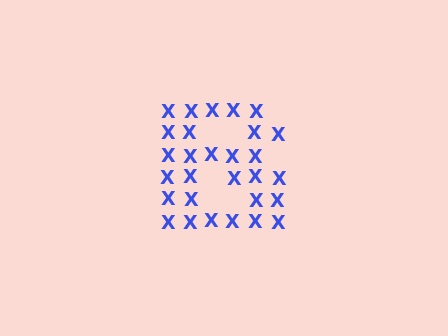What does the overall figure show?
The overall figure shows the letter B.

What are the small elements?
The small elements are letter X's.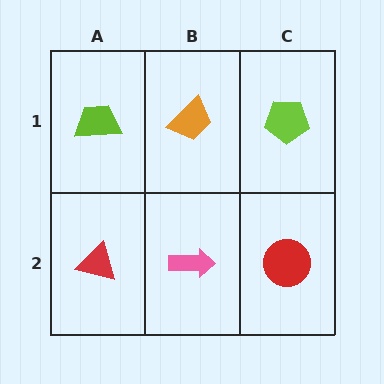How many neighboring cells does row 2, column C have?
2.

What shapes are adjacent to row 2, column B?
An orange trapezoid (row 1, column B), a red triangle (row 2, column A), a red circle (row 2, column C).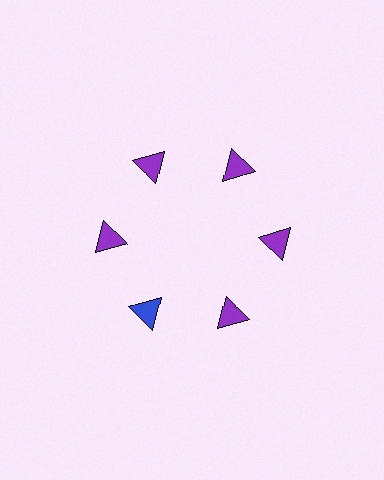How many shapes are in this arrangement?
There are 6 shapes arranged in a ring pattern.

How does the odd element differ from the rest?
It has a different color: blue instead of purple.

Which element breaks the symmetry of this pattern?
The blue triangle at roughly the 7 o'clock position breaks the symmetry. All other shapes are purple triangles.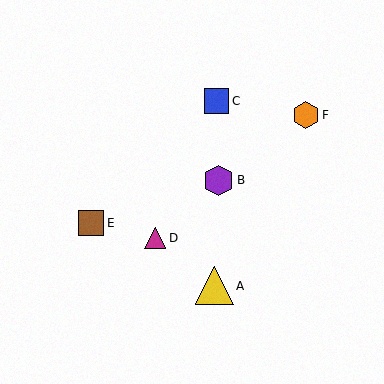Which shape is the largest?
The yellow triangle (labeled A) is the largest.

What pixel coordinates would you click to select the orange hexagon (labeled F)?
Click at (306, 115) to select the orange hexagon F.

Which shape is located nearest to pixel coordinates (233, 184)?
The purple hexagon (labeled B) at (219, 180) is nearest to that location.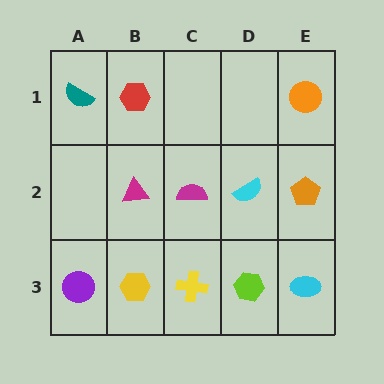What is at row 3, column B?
A yellow hexagon.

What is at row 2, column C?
A magenta semicircle.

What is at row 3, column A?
A purple circle.